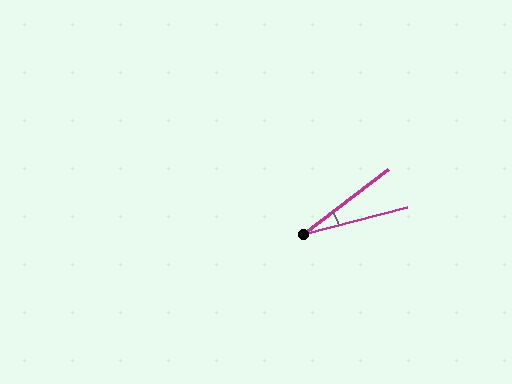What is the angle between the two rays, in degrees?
Approximately 23 degrees.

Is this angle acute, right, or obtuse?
It is acute.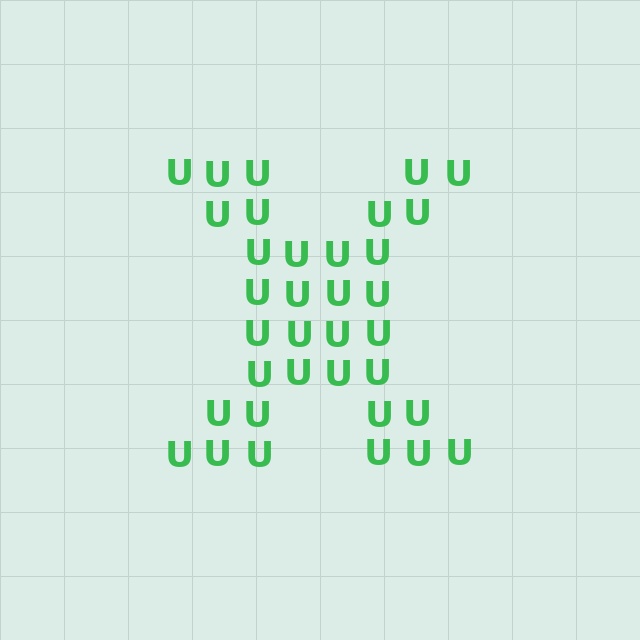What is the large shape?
The large shape is the letter X.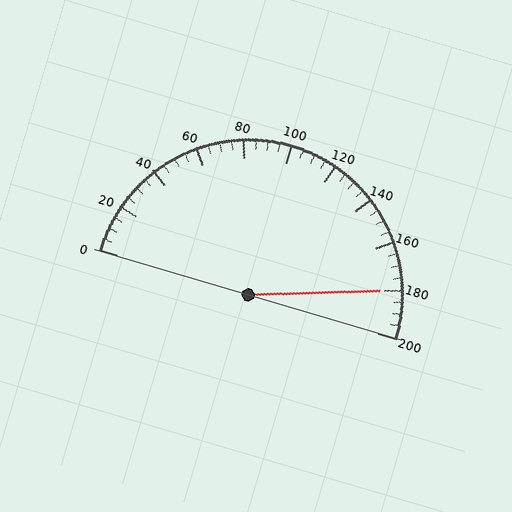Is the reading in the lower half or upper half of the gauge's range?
The reading is in the upper half of the range (0 to 200).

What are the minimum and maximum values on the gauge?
The gauge ranges from 0 to 200.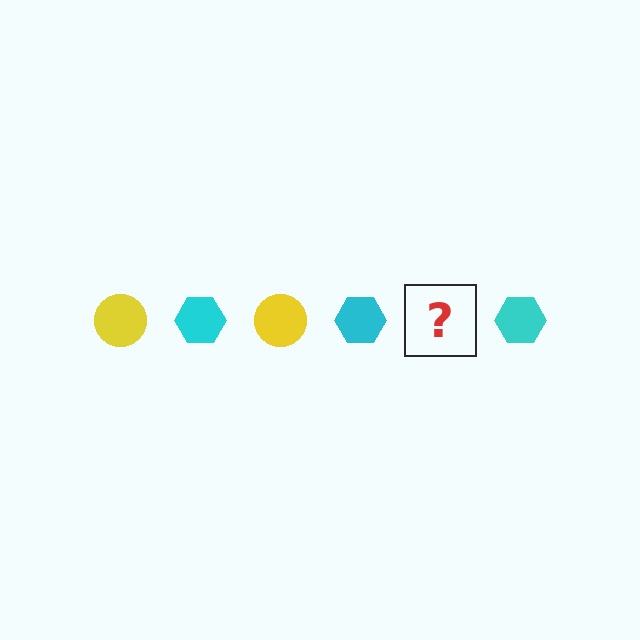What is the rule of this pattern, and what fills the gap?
The rule is that the pattern alternates between yellow circle and cyan hexagon. The gap should be filled with a yellow circle.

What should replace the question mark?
The question mark should be replaced with a yellow circle.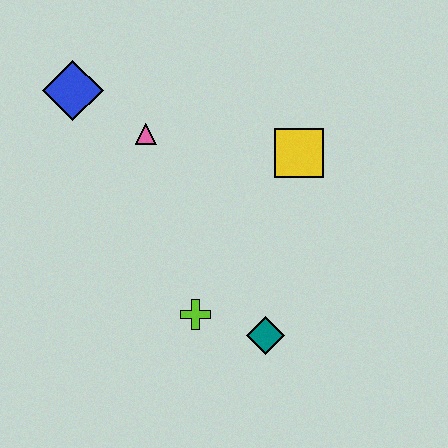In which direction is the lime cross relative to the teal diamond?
The lime cross is to the left of the teal diamond.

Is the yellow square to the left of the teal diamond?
No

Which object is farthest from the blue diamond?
The teal diamond is farthest from the blue diamond.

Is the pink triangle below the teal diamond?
No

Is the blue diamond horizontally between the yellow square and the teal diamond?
No